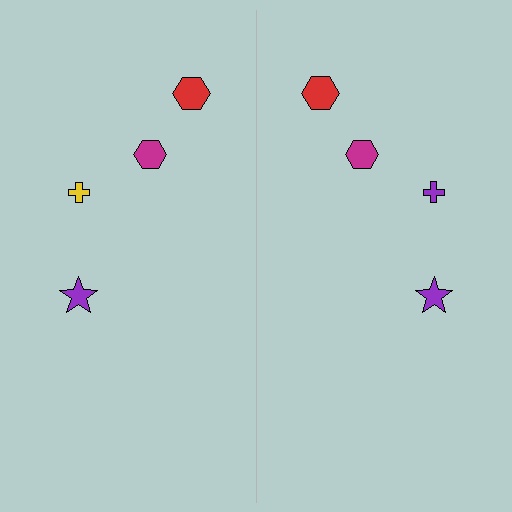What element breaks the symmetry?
The purple cross on the right side breaks the symmetry — its mirror counterpart is yellow.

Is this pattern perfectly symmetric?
No, the pattern is not perfectly symmetric. The purple cross on the right side breaks the symmetry — its mirror counterpart is yellow.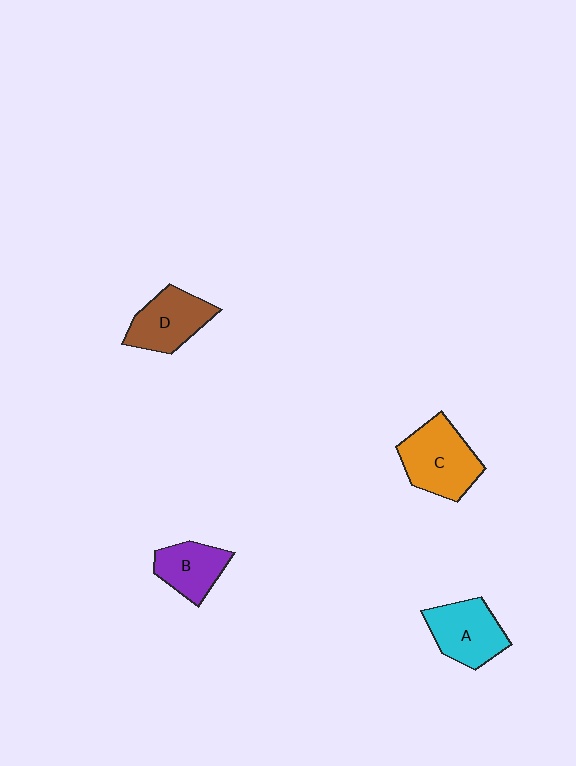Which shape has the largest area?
Shape C (orange).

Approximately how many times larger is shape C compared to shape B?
Approximately 1.5 times.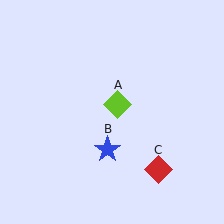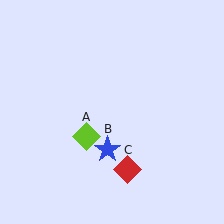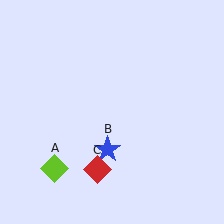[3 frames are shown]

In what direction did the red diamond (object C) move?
The red diamond (object C) moved left.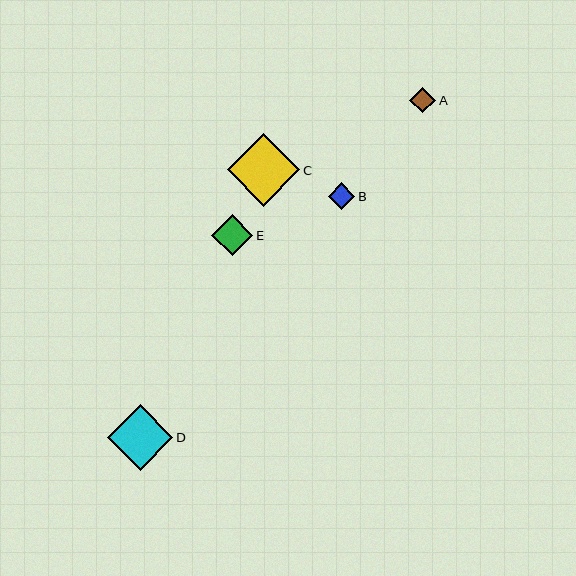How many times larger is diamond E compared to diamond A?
Diamond E is approximately 1.6 times the size of diamond A.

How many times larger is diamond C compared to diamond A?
Diamond C is approximately 2.8 times the size of diamond A.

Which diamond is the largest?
Diamond C is the largest with a size of approximately 72 pixels.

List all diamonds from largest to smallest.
From largest to smallest: C, D, E, B, A.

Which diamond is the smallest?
Diamond A is the smallest with a size of approximately 26 pixels.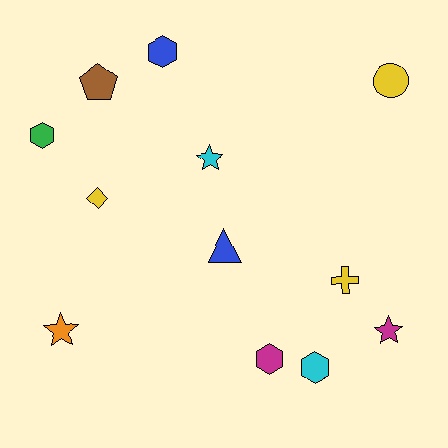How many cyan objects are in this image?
There are 2 cyan objects.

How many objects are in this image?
There are 12 objects.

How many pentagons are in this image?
There is 1 pentagon.